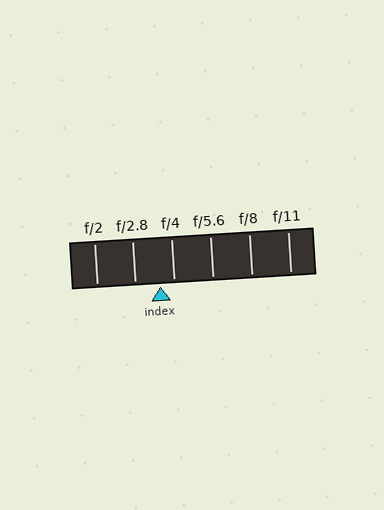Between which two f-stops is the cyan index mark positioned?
The index mark is between f/2.8 and f/4.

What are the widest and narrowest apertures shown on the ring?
The widest aperture shown is f/2 and the narrowest is f/11.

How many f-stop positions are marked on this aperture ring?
There are 6 f-stop positions marked.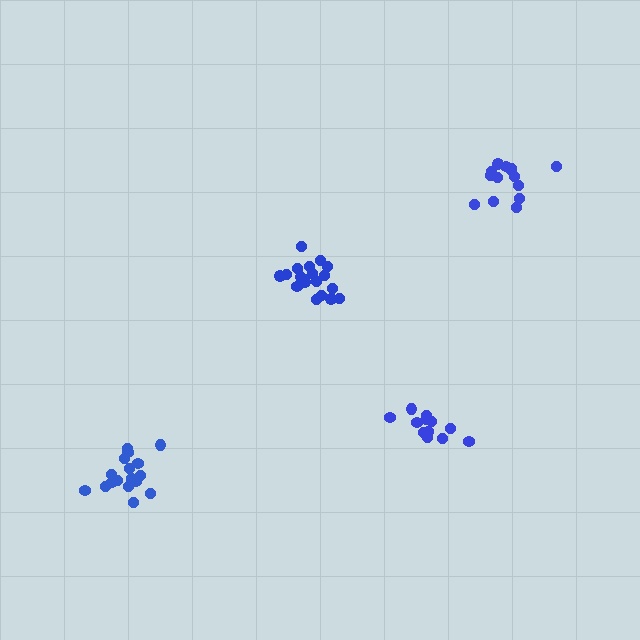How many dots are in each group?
Group 1: 19 dots, Group 2: 13 dots, Group 3: 14 dots, Group 4: 17 dots (63 total).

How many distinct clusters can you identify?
There are 4 distinct clusters.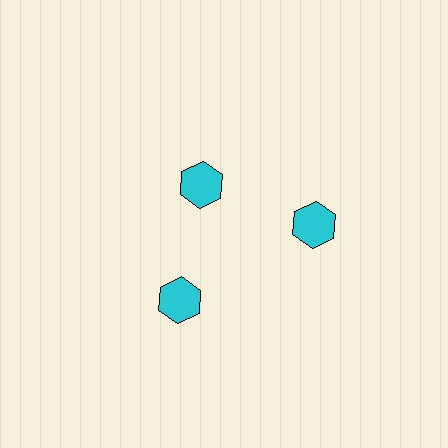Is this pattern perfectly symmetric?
No. The 3 cyan hexagons are arranged in a ring, but one element near the 11 o'clock position is pulled inward toward the center, breaking the 3-fold rotational symmetry.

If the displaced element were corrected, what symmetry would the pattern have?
It would have 3-fold rotational symmetry — the pattern would map onto itself every 120 degrees.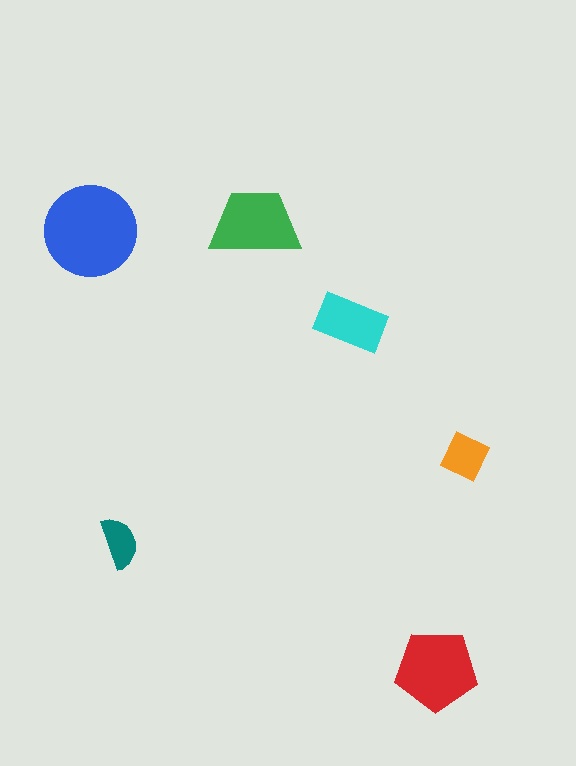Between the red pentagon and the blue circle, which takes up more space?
The blue circle.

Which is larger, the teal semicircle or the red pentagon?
The red pentagon.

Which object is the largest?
The blue circle.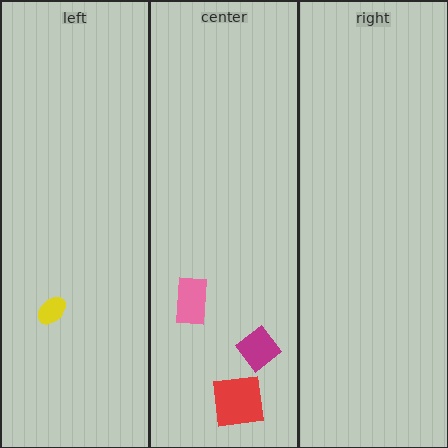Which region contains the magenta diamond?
The center region.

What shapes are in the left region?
The yellow ellipse.